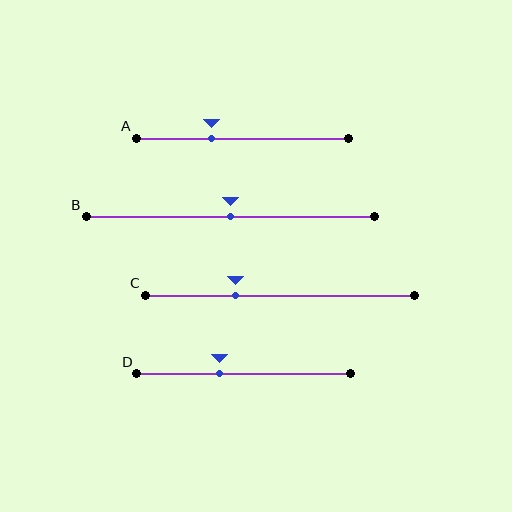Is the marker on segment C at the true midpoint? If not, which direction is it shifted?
No, the marker on segment C is shifted to the left by about 16% of the segment length.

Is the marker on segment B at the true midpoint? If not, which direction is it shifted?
Yes, the marker on segment B is at the true midpoint.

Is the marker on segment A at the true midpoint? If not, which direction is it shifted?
No, the marker on segment A is shifted to the left by about 14% of the segment length.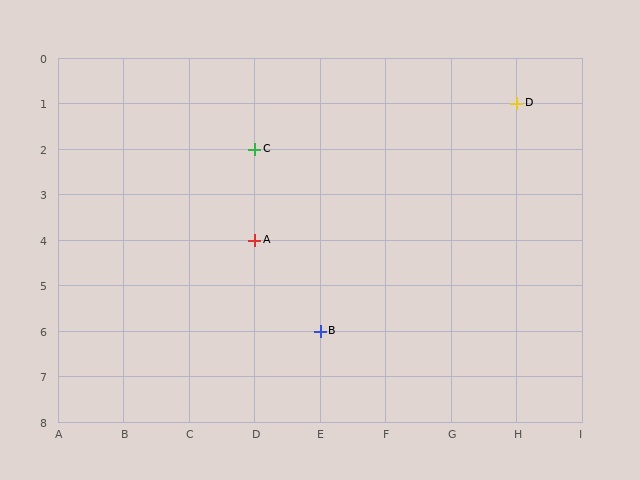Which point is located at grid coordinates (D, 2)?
Point C is at (D, 2).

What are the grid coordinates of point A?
Point A is at grid coordinates (D, 4).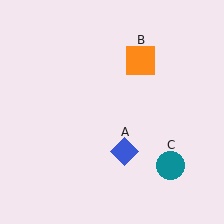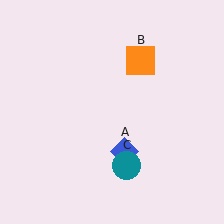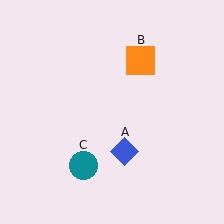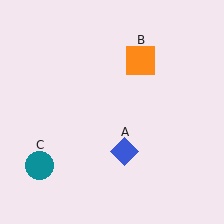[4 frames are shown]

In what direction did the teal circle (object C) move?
The teal circle (object C) moved left.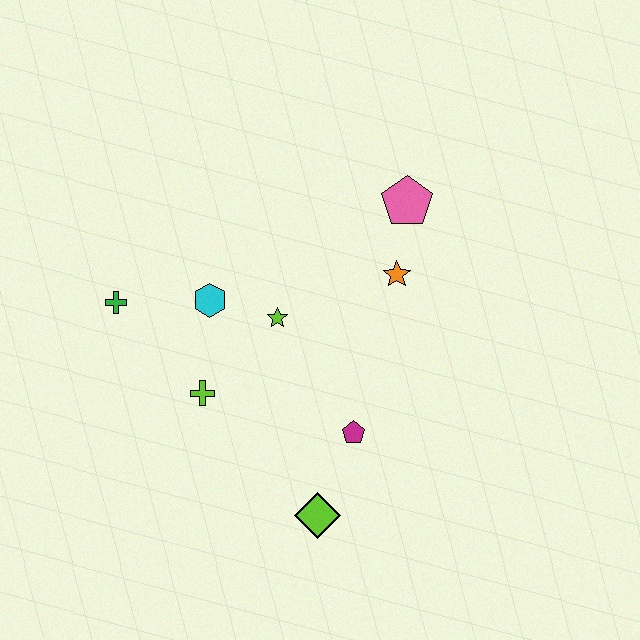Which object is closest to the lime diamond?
The magenta pentagon is closest to the lime diamond.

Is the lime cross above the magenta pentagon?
Yes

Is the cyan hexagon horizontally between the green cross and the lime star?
Yes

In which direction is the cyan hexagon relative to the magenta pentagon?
The cyan hexagon is to the left of the magenta pentagon.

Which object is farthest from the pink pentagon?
The lime diamond is farthest from the pink pentagon.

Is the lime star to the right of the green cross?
Yes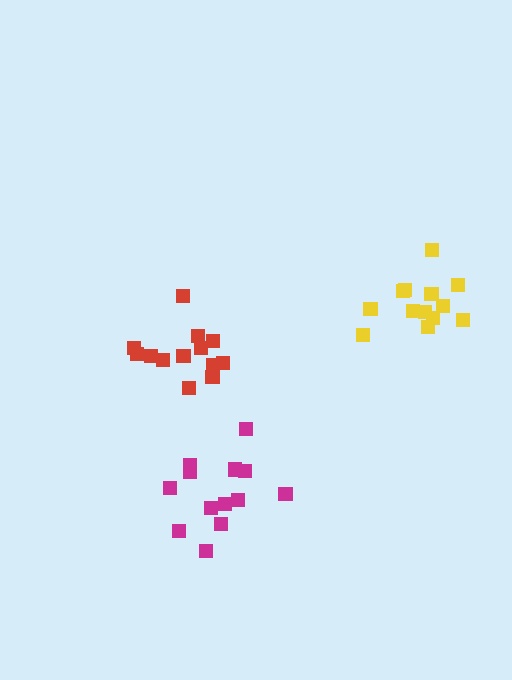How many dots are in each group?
Group 1: 13 dots, Group 2: 13 dots, Group 3: 13 dots (39 total).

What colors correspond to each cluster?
The clusters are colored: red, yellow, magenta.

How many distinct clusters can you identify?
There are 3 distinct clusters.